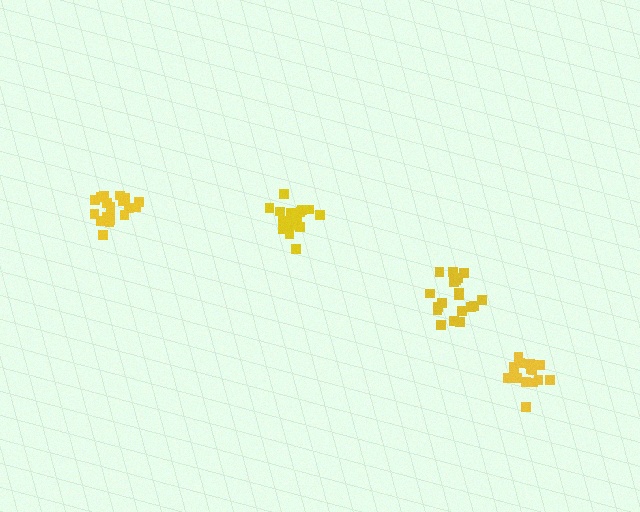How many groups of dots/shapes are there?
There are 4 groups.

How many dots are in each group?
Group 1: 21 dots, Group 2: 19 dots, Group 3: 16 dots, Group 4: 19 dots (75 total).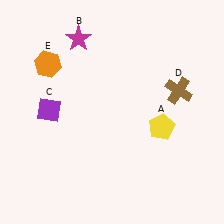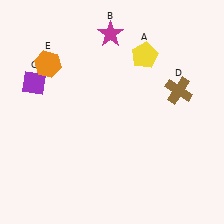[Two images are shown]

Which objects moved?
The objects that moved are: the yellow pentagon (A), the magenta star (B), the purple diamond (C).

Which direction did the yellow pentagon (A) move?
The yellow pentagon (A) moved up.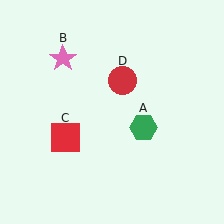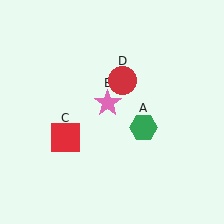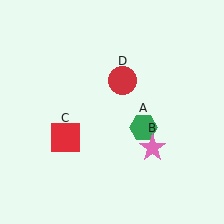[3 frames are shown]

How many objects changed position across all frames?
1 object changed position: pink star (object B).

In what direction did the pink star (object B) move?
The pink star (object B) moved down and to the right.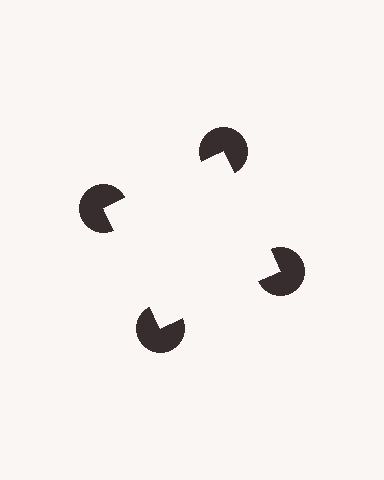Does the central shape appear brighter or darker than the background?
It typically appears slightly brighter than the background, even though no actual brightness change is drawn.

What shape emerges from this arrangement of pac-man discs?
An illusory square — its edges are inferred from the aligned wedge cuts in the pac-man discs, not physically drawn.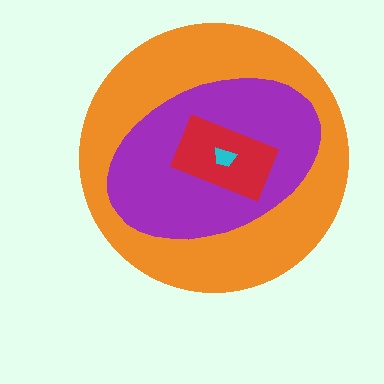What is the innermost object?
The cyan trapezoid.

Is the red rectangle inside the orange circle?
Yes.